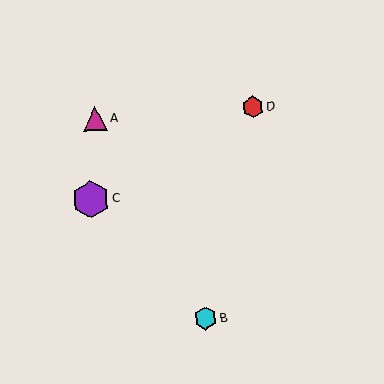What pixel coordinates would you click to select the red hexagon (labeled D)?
Click at (253, 107) to select the red hexagon D.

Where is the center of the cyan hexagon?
The center of the cyan hexagon is at (205, 318).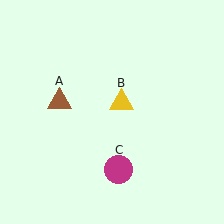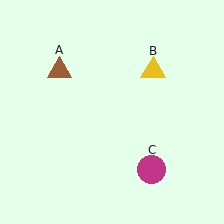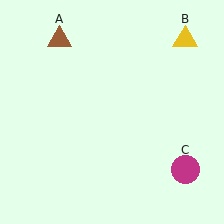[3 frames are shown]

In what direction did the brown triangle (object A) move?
The brown triangle (object A) moved up.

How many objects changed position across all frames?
3 objects changed position: brown triangle (object A), yellow triangle (object B), magenta circle (object C).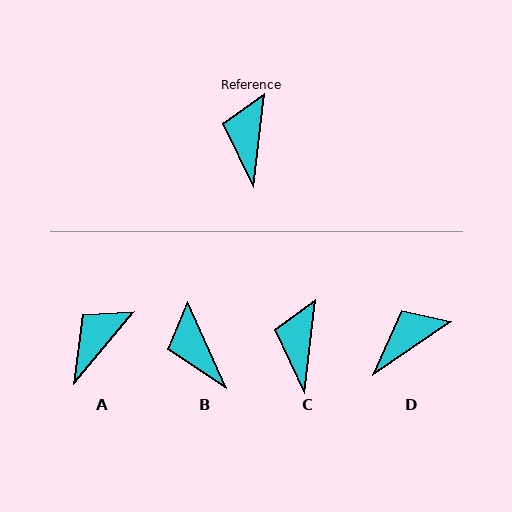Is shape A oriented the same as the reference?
No, it is off by about 33 degrees.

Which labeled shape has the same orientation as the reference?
C.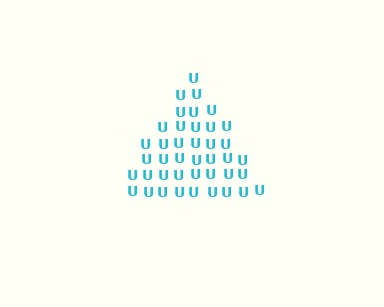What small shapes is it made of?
It is made of small letter U's.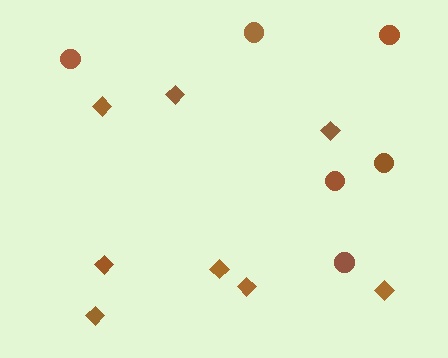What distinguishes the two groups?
There are 2 groups: one group of circles (6) and one group of diamonds (8).